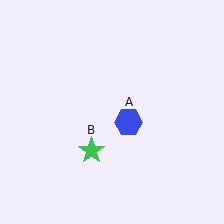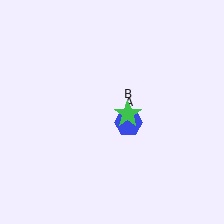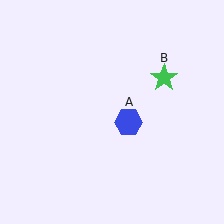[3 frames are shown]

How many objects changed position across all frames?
1 object changed position: green star (object B).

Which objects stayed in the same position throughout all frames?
Blue hexagon (object A) remained stationary.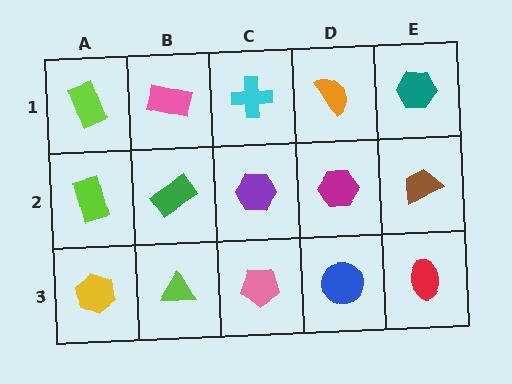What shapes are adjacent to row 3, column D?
A magenta hexagon (row 2, column D), a pink pentagon (row 3, column C), a red ellipse (row 3, column E).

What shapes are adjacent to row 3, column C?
A purple hexagon (row 2, column C), a lime triangle (row 3, column B), a blue circle (row 3, column D).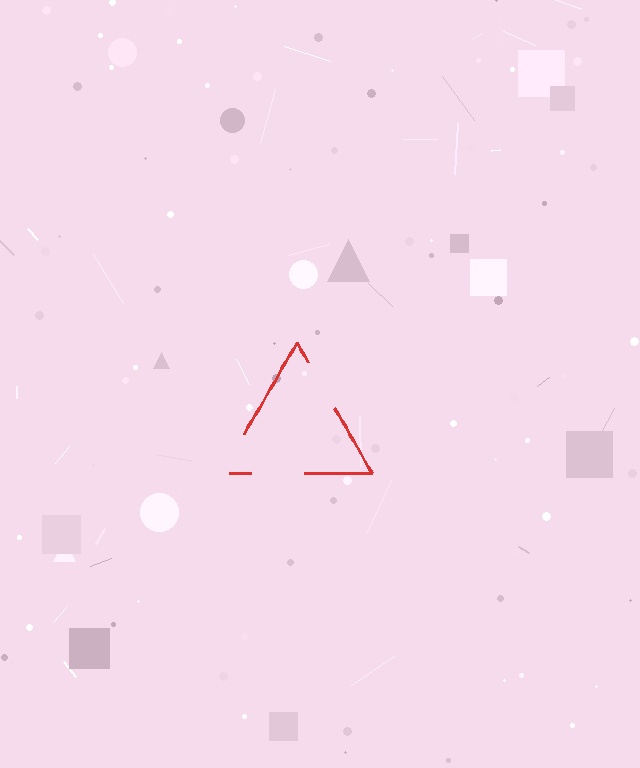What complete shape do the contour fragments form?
The contour fragments form a triangle.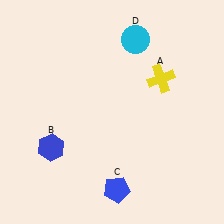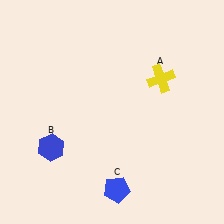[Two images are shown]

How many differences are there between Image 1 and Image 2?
There is 1 difference between the two images.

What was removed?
The cyan circle (D) was removed in Image 2.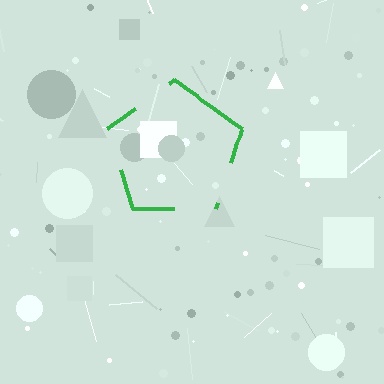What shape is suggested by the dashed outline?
The dashed outline suggests a pentagon.